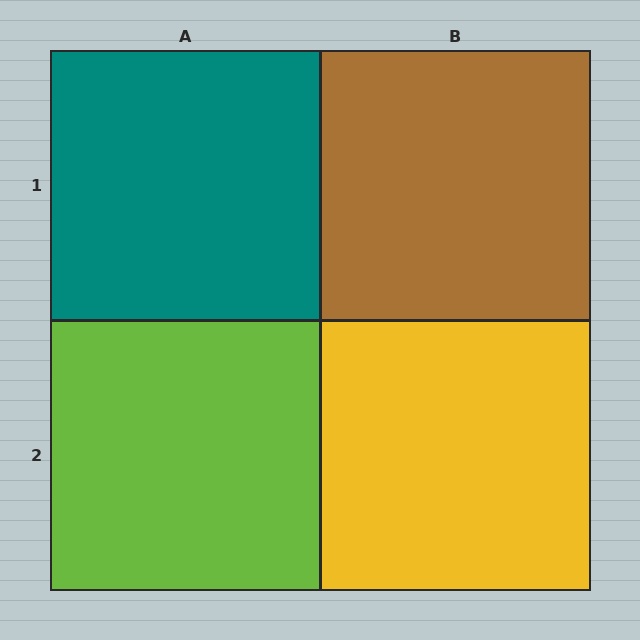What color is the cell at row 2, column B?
Yellow.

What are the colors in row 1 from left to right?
Teal, brown.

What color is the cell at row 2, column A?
Lime.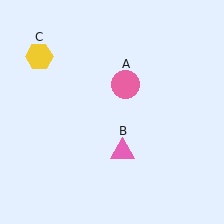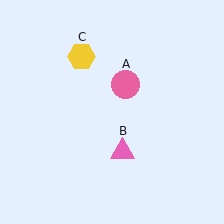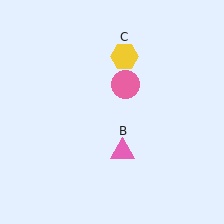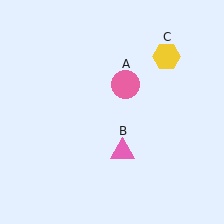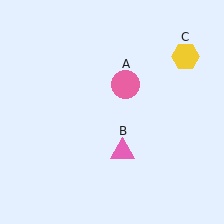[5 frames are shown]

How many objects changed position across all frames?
1 object changed position: yellow hexagon (object C).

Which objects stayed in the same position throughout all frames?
Pink circle (object A) and pink triangle (object B) remained stationary.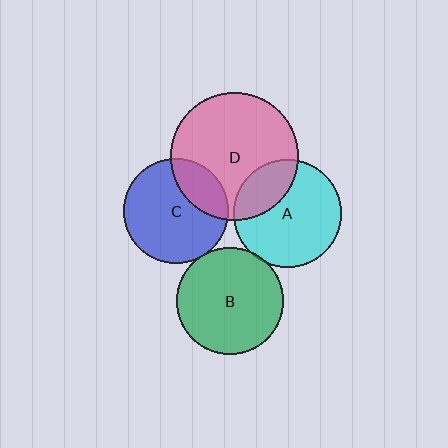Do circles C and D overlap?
Yes.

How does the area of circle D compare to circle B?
Approximately 1.4 times.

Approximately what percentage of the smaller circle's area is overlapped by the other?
Approximately 25%.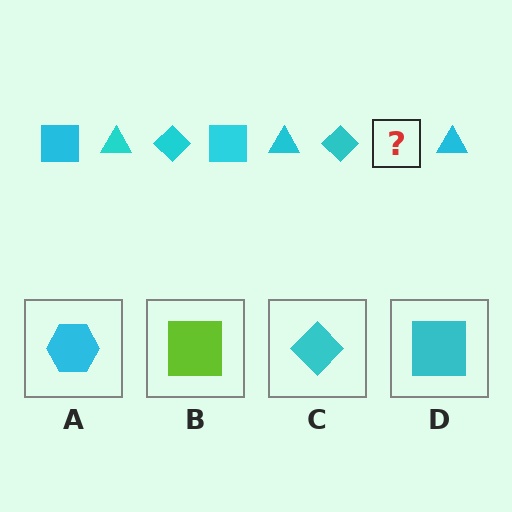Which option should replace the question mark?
Option D.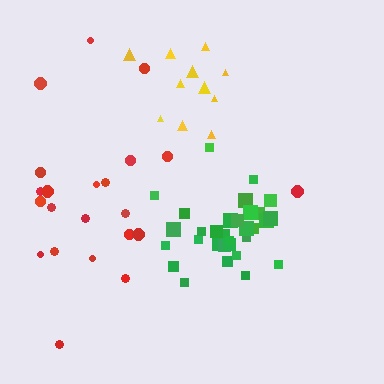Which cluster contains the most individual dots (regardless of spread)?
Green (31).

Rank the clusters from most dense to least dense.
green, yellow, red.